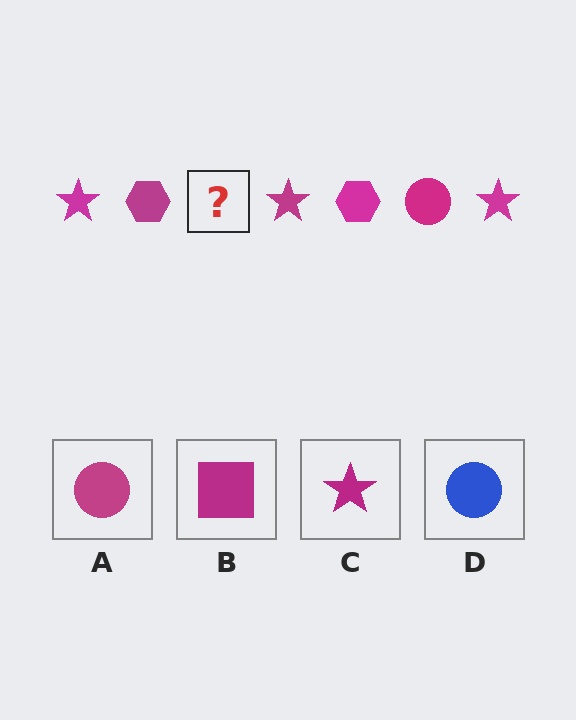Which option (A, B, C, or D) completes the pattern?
A.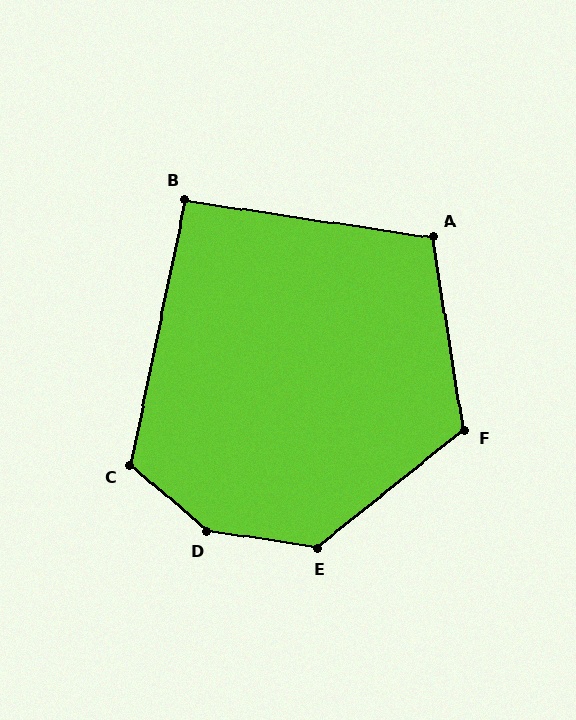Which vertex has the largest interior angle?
D, at approximately 147 degrees.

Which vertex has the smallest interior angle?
B, at approximately 93 degrees.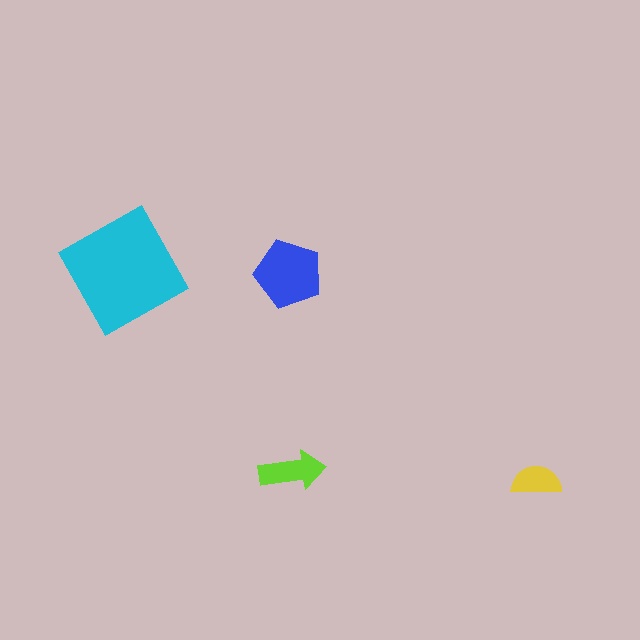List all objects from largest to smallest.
The cyan square, the blue pentagon, the lime arrow, the yellow semicircle.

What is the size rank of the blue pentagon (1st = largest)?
2nd.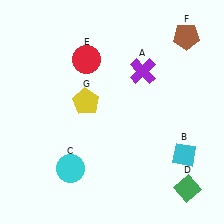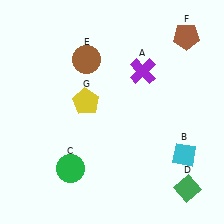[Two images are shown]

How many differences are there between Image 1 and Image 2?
There are 2 differences between the two images.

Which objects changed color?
C changed from cyan to green. E changed from red to brown.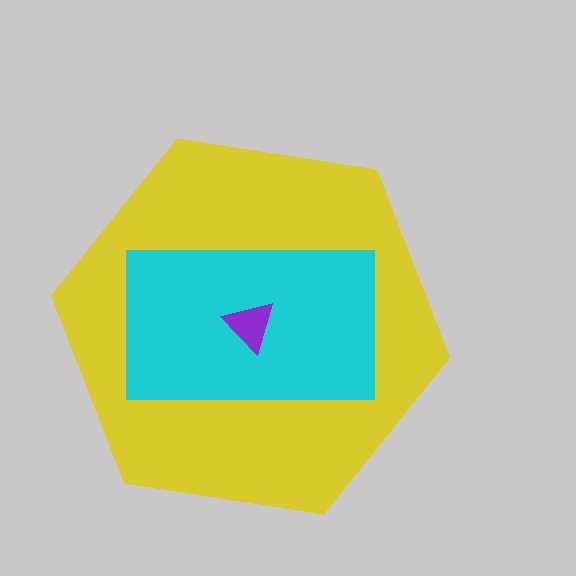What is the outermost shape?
The yellow hexagon.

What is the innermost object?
The purple triangle.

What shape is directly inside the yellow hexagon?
The cyan rectangle.